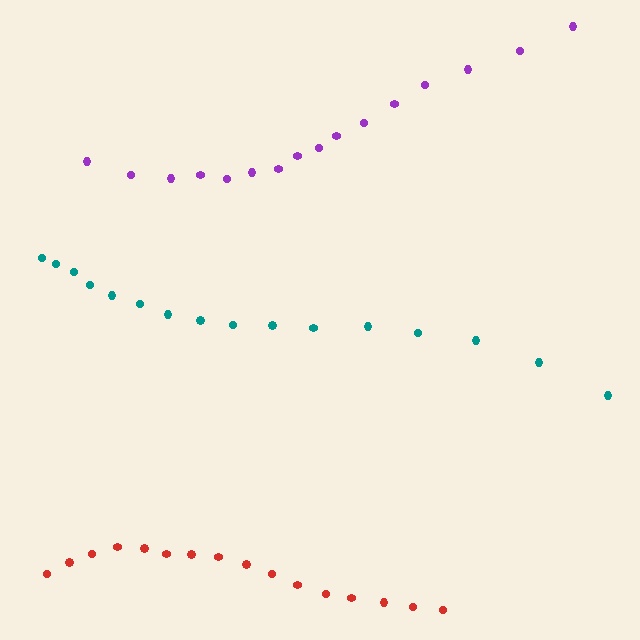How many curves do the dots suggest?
There are 3 distinct paths.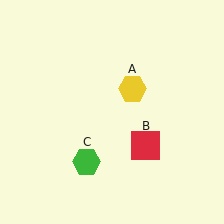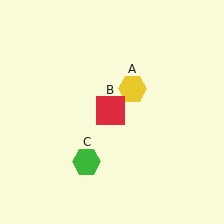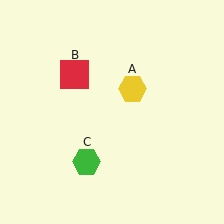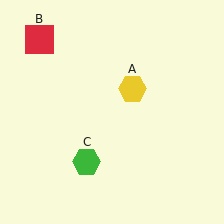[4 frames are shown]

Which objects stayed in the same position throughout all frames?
Yellow hexagon (object A) and green hexagon (object C) remained stationary.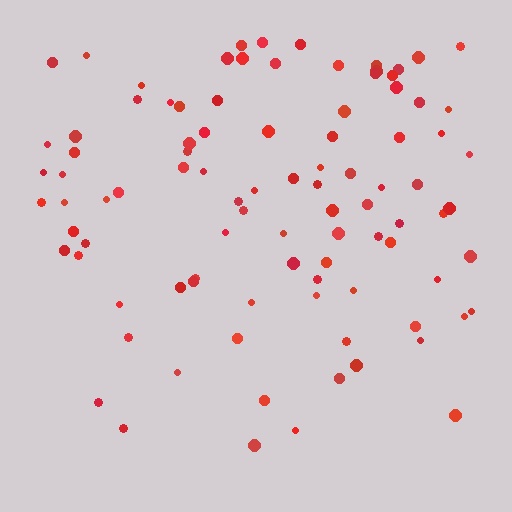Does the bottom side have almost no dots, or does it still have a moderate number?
Still a moderate number, just noticeably fewer than the top.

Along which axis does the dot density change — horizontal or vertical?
Vertical.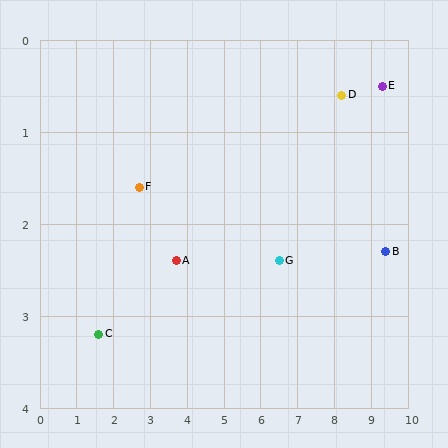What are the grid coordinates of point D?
Point D is at approximately (8.2, 0.6).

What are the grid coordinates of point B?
Point B is at approximately (9.4, 2.3).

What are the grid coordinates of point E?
Point E is at approximately (9.3, 0.5).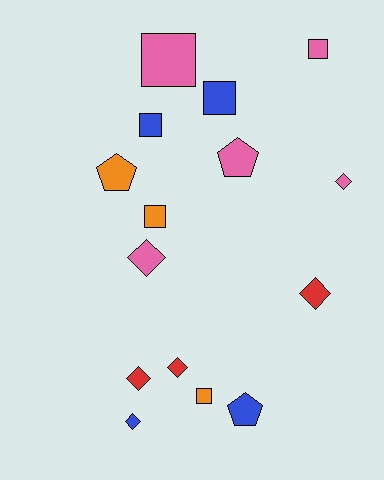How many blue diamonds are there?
There is 1 blue diamond.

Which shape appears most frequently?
Diamond, with 6 objects.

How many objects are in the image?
There are 15 objects.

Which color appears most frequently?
Pink, with 5 objects.